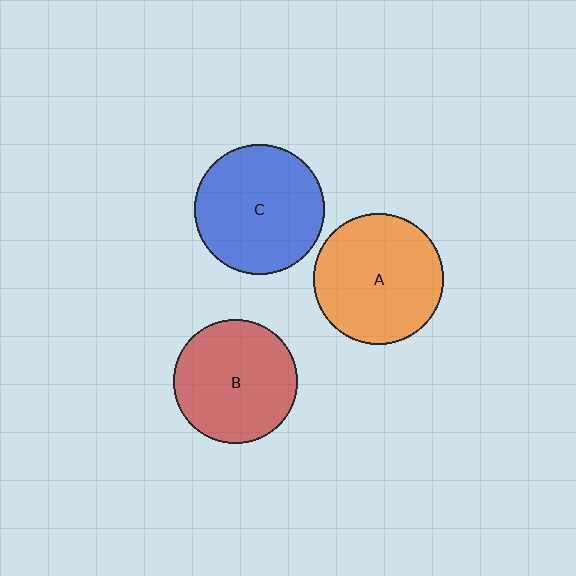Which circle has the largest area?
Circle A (orange).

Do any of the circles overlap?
No, none of the circles overlap.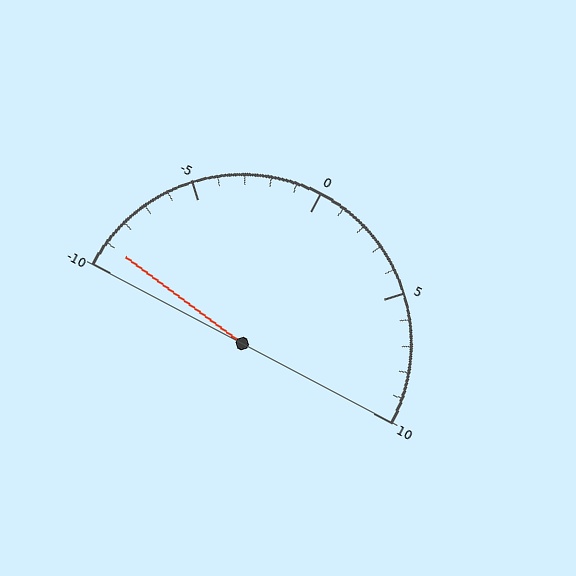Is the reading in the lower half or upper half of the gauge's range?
The reading is in the lower half of the range (-10 to 10).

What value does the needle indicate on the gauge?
The needle indicates approximately -9.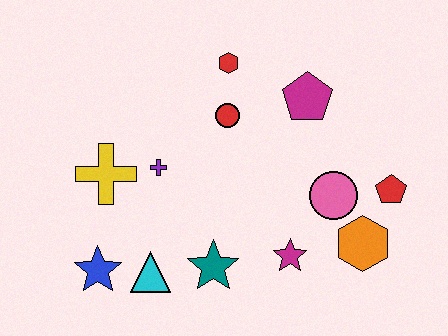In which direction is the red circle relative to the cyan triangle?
The red circle is above the cyan triangle.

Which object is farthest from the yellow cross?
The red pentagon is farthest from the yellow cross.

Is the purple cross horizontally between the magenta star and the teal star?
No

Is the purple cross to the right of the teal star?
No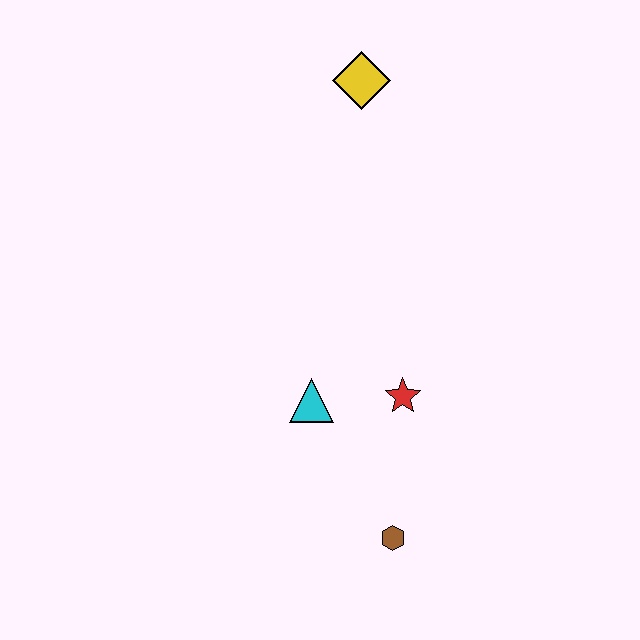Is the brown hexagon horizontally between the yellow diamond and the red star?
Yes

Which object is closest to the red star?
The cyan triangle is closest to the red star.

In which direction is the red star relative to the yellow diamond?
The red star is below the yellow diamond.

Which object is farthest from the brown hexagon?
The yellow diamond is farthest from the brown hexagon.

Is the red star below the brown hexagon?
No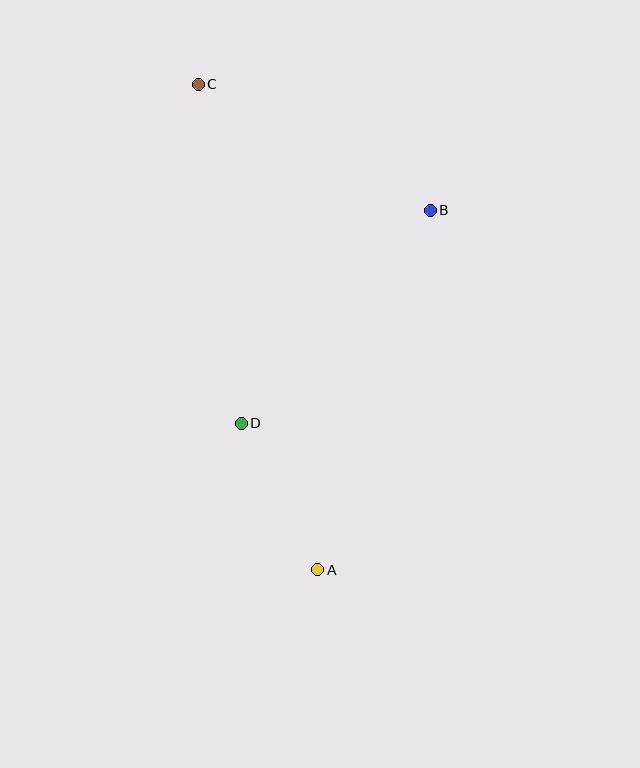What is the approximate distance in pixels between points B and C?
The distance between B and C is approximately 264 pixels.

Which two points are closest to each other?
Points A and D are closest to each other.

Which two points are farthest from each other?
Points A and C are farthest from each other.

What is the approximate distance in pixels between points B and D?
The distance between B and D is approximately 285 pixels.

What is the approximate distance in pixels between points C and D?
The distance between C and D is approximately 342 pixels.